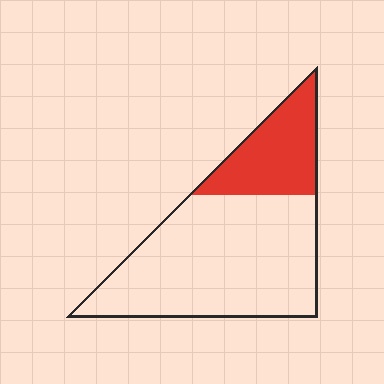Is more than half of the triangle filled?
No.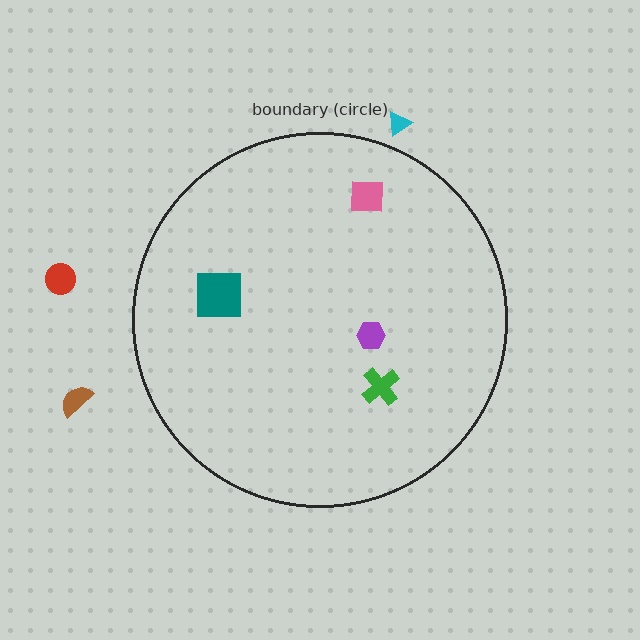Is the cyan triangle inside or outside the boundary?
Outside.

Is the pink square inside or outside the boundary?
Inside.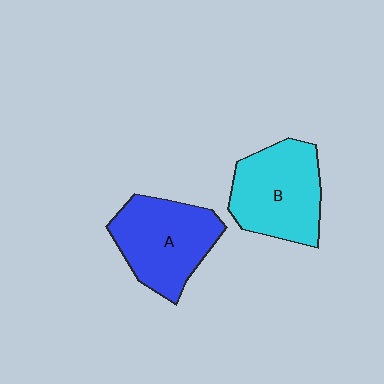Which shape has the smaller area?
Shape A (blue).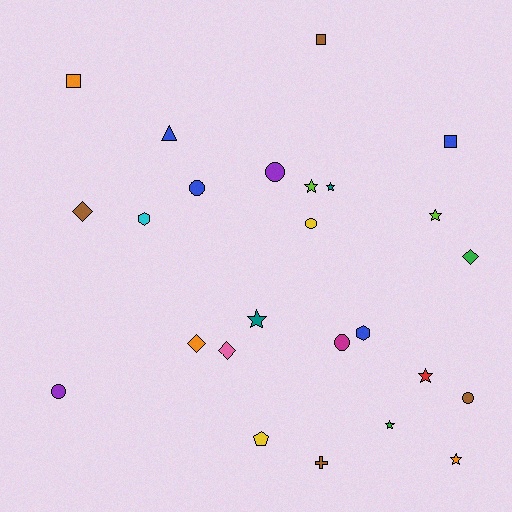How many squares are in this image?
There are 3 squares.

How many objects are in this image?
There are 25 objects.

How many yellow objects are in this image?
There are 2 yellow objects.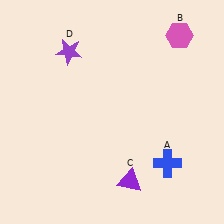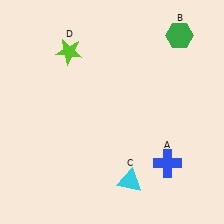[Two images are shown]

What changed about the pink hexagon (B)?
In Image 1, B is pink. In Image 2, it changed to green.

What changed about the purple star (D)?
In Image 1, D is purple. In Image 2, it changed to lime.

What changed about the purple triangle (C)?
In Image 1, C is purple. In Image 2, it changed to cyan.